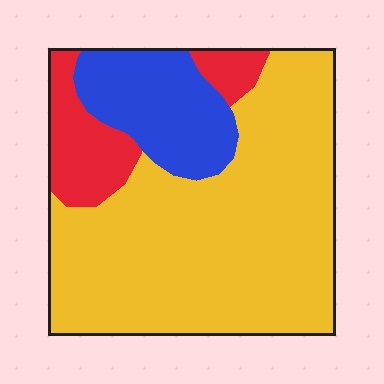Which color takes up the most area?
Yellow, at roughly 70%.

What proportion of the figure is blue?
Blue covers about 20% of the figure.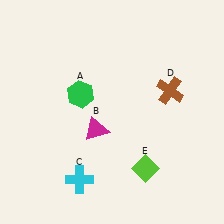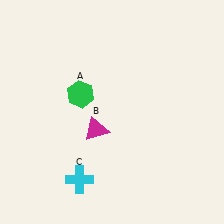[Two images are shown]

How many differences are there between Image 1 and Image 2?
There are 2 differences between the two images.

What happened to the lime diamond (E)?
The lime diamond (E) was removed in Image 2. It was in the bottom-right area of Image 1.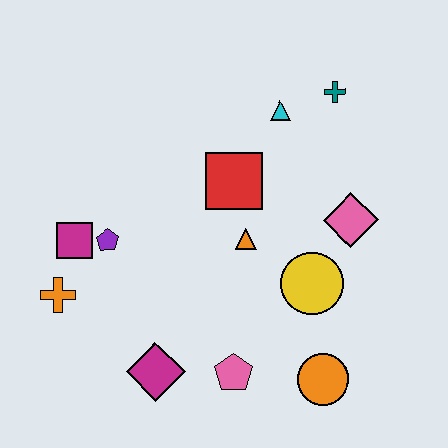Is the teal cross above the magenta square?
Yes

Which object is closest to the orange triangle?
The red square is closest to the orange triangle.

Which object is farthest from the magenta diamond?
The teal cross is farthest from the magenta diamond.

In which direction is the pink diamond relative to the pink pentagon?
The pink diamond is above the pink pentagon.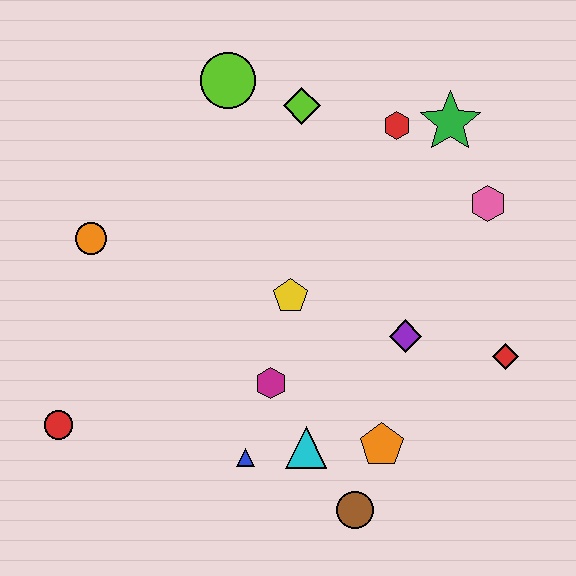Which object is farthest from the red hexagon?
The red circle is farthest from the red hexagon.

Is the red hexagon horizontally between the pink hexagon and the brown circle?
Yes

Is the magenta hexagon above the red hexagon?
No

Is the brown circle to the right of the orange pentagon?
No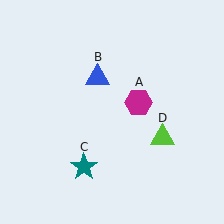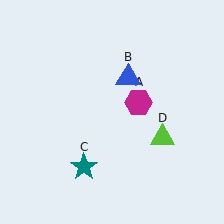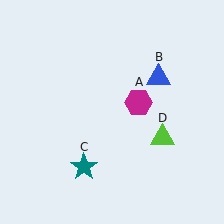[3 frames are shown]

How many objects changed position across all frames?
1 object changed position: blue triangle (object B).